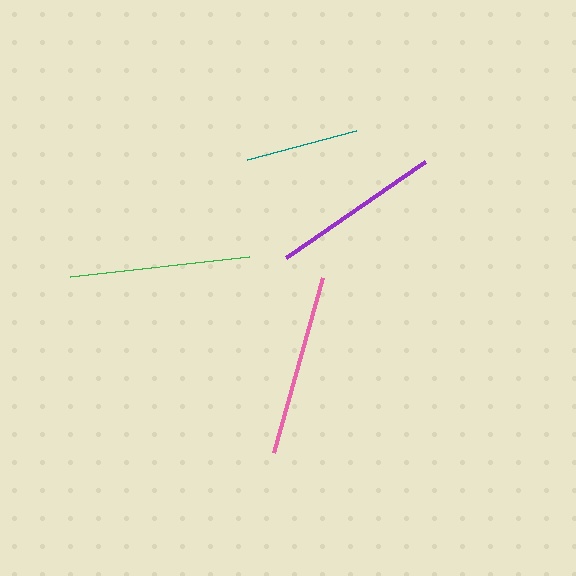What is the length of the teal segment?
The teal segment is approximately 113 pixels long.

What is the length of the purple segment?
The purple segment is approximately 169 pixels long.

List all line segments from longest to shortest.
From longest to shortest: pink, green, purple, teal.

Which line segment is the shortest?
The teal line is the shortest at approximately 113 pixels.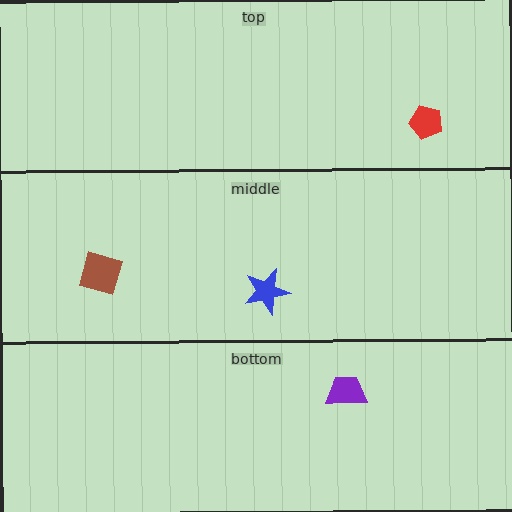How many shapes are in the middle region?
2.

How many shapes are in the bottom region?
1.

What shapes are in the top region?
The red pentagon.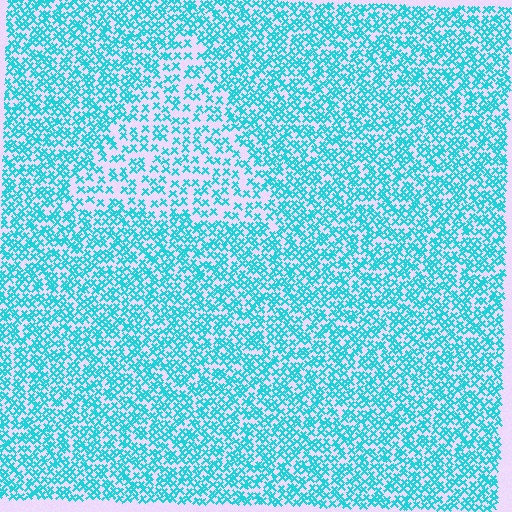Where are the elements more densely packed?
The elements are more densely packed outside the triangle boundary.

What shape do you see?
I see a triangle.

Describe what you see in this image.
The image contains small cyan elements arranged at two different densities. A triangle-shaped region is visible where the elements are less densely packed than the surrounding area.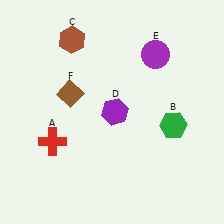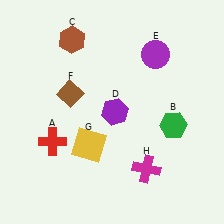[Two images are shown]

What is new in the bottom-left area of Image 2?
A yellow square (G) was added in the bottom-left area of Image 2.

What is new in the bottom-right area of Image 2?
A magenta cross (H) was added in the bottom-right area of Image 2.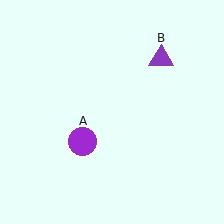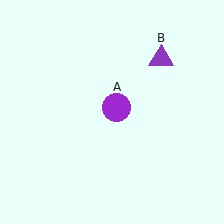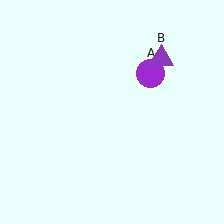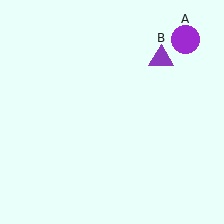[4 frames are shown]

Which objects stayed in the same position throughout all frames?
Purple triangle (object B) remained stationary.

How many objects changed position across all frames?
1 object changed position: purple circle (object A).